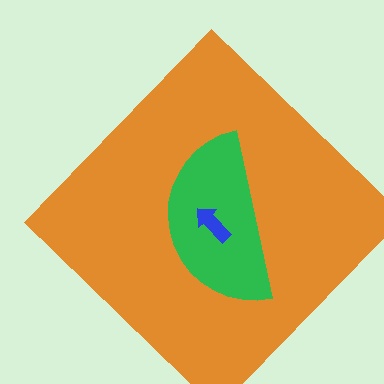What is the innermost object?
The blue arrow.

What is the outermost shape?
The orange diamond.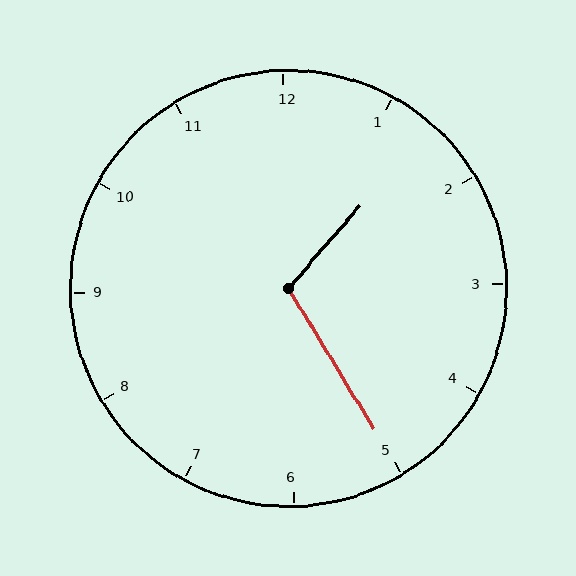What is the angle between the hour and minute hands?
Approximately 108 degrees.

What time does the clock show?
1:25.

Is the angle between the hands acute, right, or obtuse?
It is obtuse.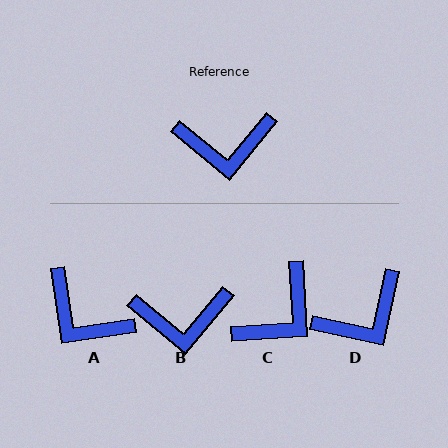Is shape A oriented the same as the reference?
No, it is off by about 42 degrees.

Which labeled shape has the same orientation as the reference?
B.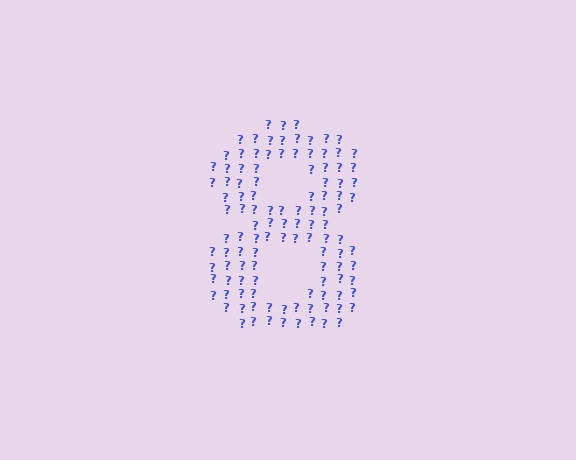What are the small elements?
The small elements are question marks.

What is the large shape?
The large shape is the digit 8.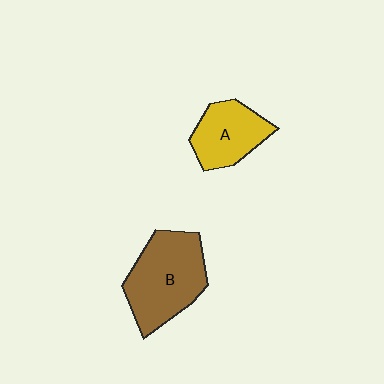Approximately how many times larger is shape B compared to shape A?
Approximately 1.5 times.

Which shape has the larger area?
Shape B (brown).